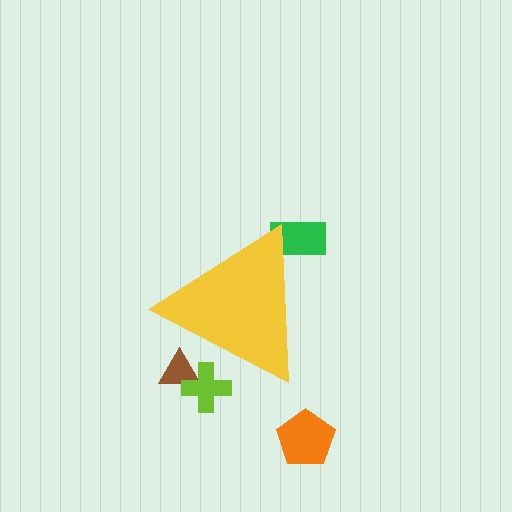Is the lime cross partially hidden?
Yes, the lime cross is partially hidden behind the yellow triangle.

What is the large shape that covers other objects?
A yellow triangle.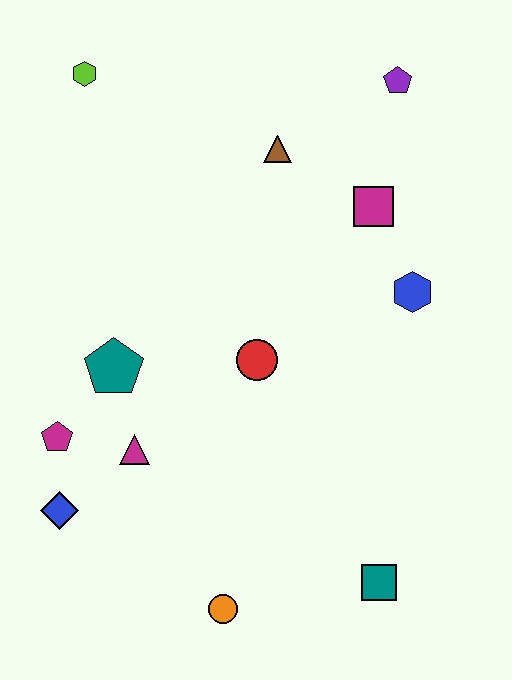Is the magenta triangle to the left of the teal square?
Yes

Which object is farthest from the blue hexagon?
The blue diamond is farthest from the blue hexagon.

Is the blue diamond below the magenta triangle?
Yes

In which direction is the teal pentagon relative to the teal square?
The teal pentagon is to the left of the teal square.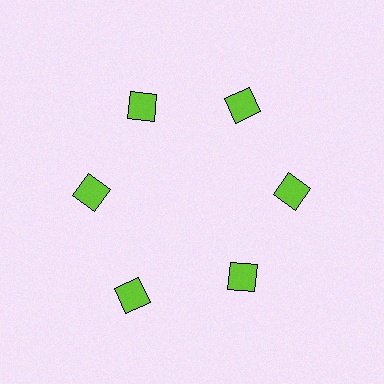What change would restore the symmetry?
The symmetry would be restored by moving it inward, back onto the ring so that all 6 squares sit at equal angles and equal distance from the center.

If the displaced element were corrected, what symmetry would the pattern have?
It would have 6-fold rotational symmetry — the pattern would map onto itself every 60 degrees.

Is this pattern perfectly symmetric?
No. The 6 lime squares are arranged in a ring, but one element near the 7 o'clock position is pushed outward from the center, breaking the 6-fold rotational symmetry.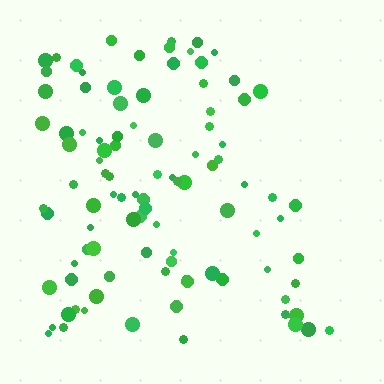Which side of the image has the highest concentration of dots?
The left.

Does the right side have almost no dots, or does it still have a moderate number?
Still a moderate number, just noticeably fewer than the left.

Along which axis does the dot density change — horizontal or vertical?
Horizontal.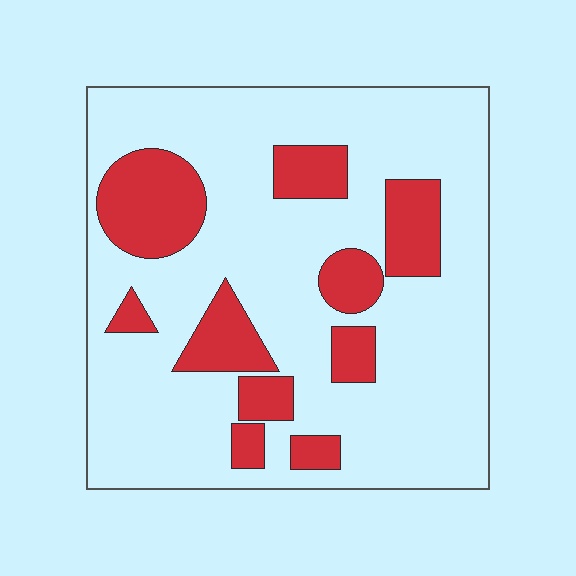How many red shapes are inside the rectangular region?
10.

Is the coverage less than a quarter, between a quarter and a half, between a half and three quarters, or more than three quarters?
Less than a quarter.